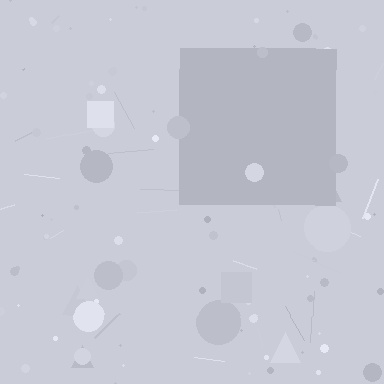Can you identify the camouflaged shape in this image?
The camouflaged shape is a square.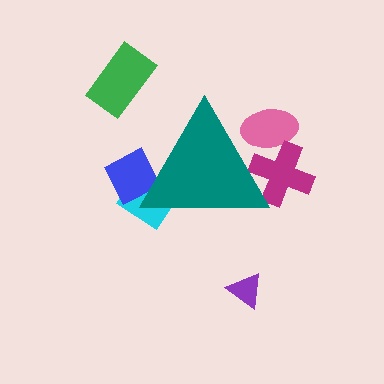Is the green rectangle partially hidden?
No, the green rectangle is fully visible.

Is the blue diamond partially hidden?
Yes, the blue diamond is partially hidden behind the teal triangle.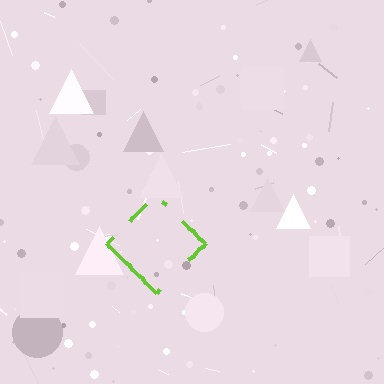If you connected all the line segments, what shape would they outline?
They would outline a diamond.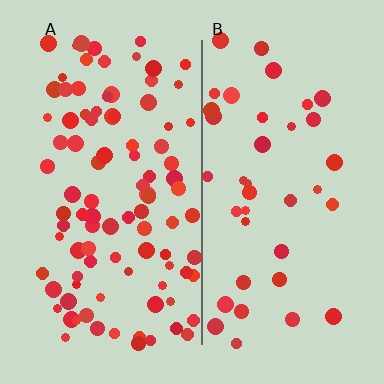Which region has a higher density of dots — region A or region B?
A (the left).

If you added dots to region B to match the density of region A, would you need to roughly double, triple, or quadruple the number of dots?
Approximately double.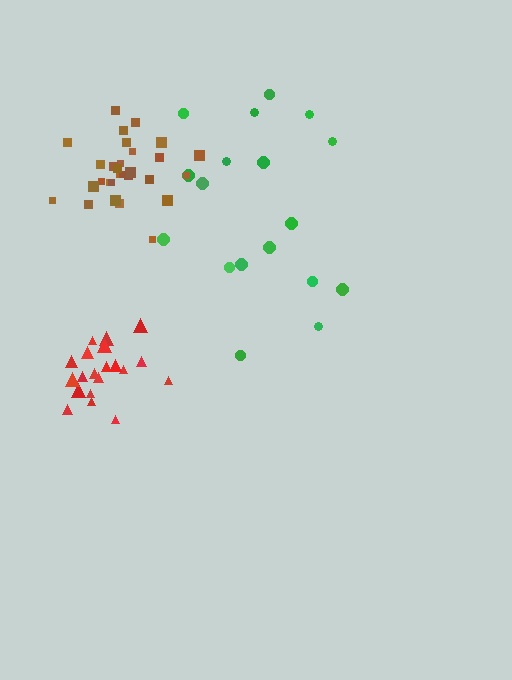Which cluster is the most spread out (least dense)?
Green.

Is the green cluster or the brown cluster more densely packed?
Brown.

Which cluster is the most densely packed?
Red.